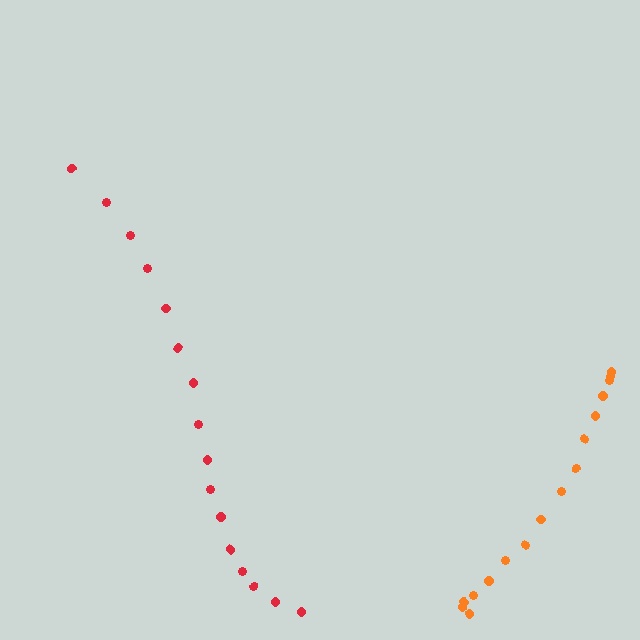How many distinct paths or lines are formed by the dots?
There are 2 distinct paths.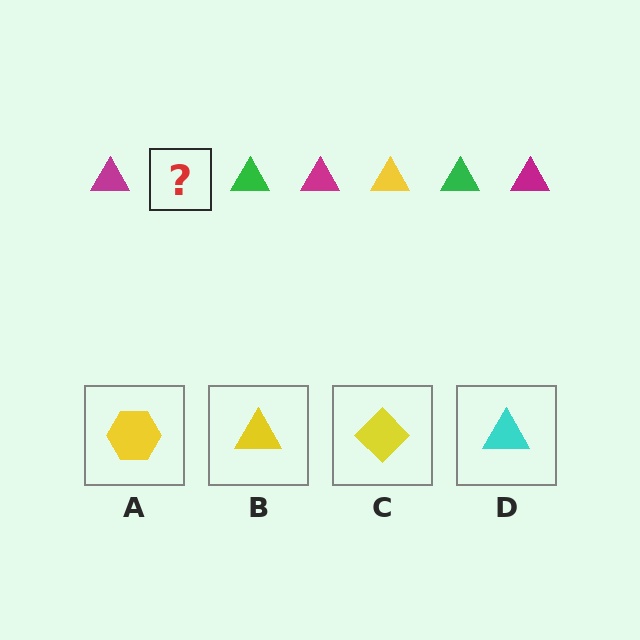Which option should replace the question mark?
Option B.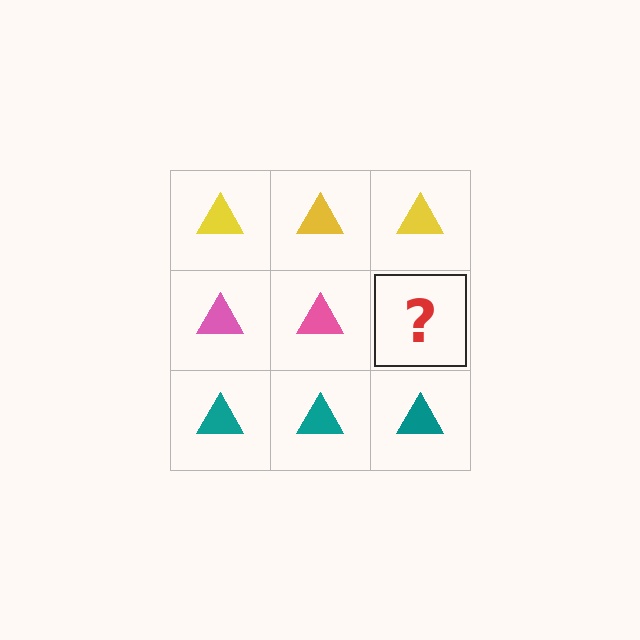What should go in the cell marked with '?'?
The missing cell should contain a pink triangle.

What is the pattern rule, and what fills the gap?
The rule is that each row has a consistent color. The gap should be filled with a pink triangle.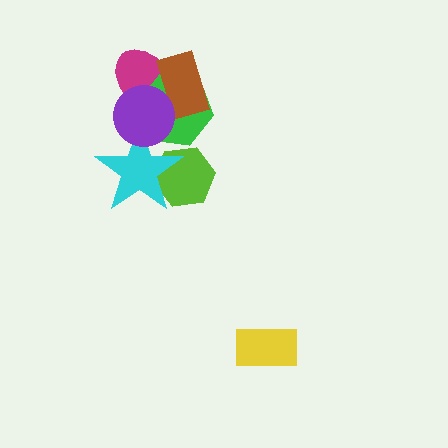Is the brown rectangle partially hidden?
Yes, it is partially covered by another shape.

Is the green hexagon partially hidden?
Yes, it is partially covered by another shape.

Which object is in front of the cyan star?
The purple circle is in front of the cyan star.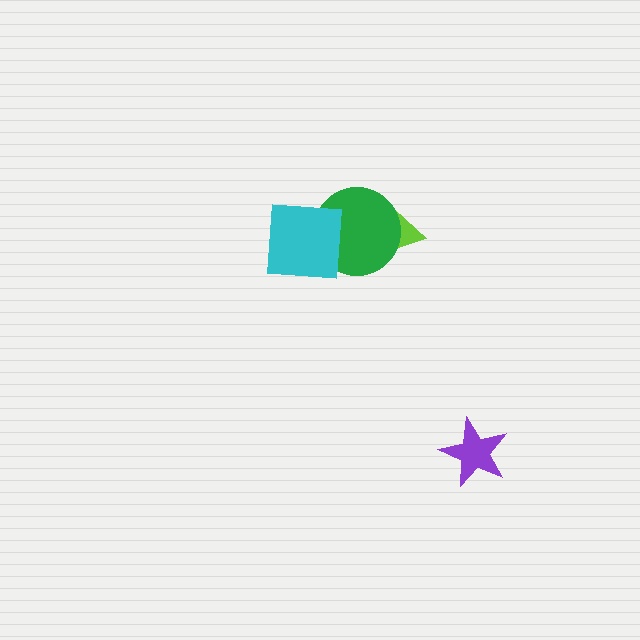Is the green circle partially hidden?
Yes, it is partially covered by another shape.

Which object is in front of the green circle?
The cyan square is in front of the green circle.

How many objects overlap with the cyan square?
1 object overlaps with the cyan square.